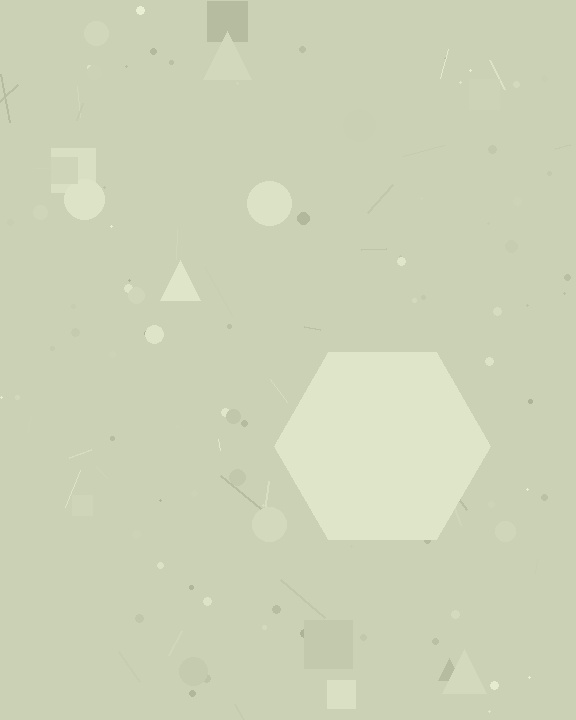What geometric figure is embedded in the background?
A hexagon is embedded in the background.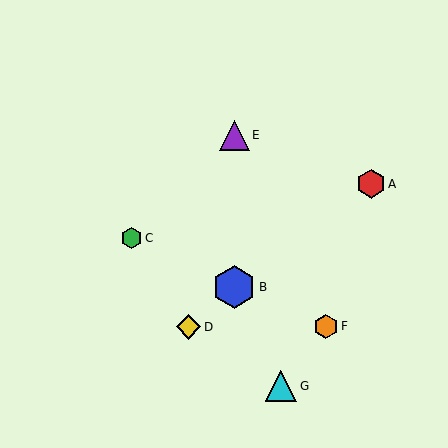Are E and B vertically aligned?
Yes, both are at x≈234.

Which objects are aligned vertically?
Objects B, E are aligned vertically.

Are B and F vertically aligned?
No, B is at x≈234 and F is at x≈326.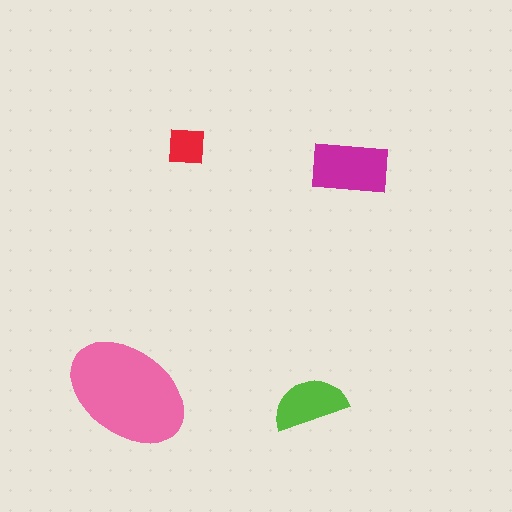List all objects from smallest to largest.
The red square, the lime semicircle, the magenta rectangle, the pink ellipse.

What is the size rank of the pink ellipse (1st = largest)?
1st.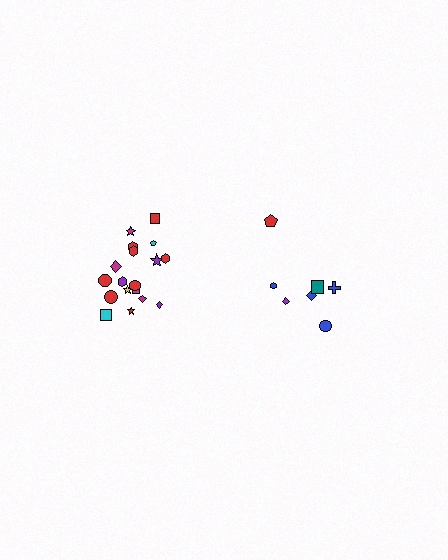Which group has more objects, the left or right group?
The left group.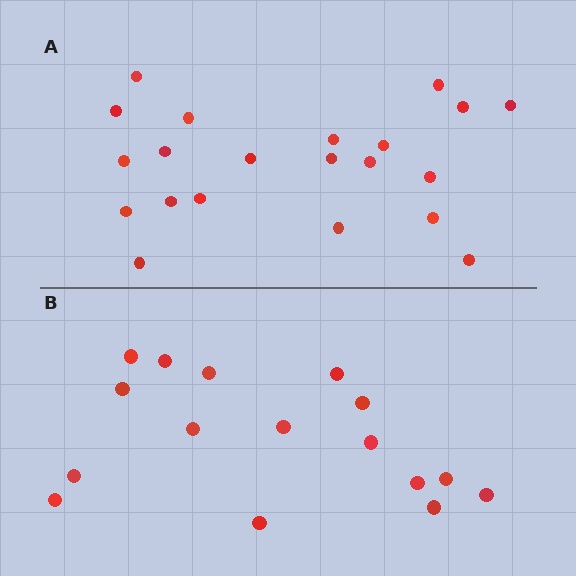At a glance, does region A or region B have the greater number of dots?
Region A (the top region) has more dots.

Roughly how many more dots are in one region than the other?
Region A has about 5 more dots than region B.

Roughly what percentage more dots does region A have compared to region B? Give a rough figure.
About 30% more.